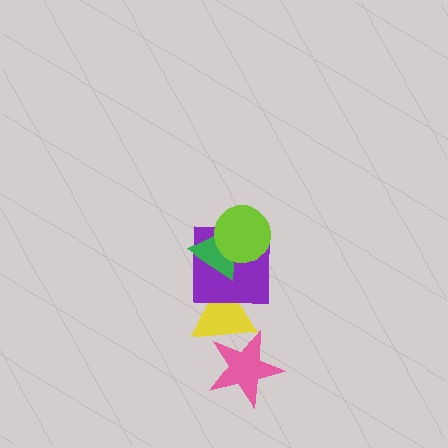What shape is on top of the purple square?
The green triangle is on top of the purple square.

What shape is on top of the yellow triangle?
The purple square is on top of the yellow triangle.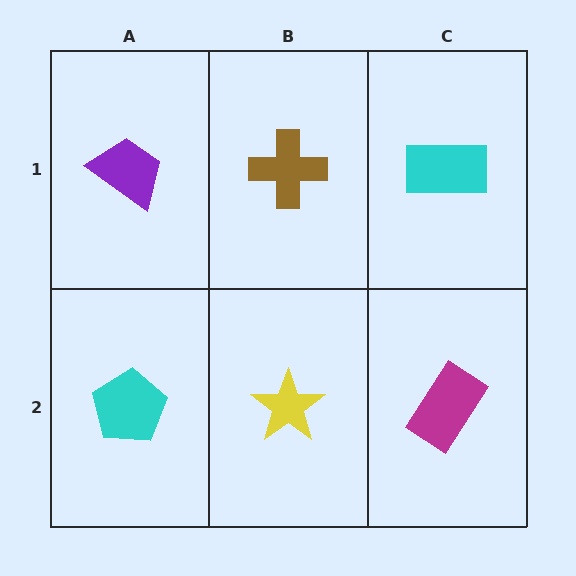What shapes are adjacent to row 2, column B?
A brown cross (row 1, column B), a cyan pentagon (row 2, column A), a magenta rectangle (row 2, column C).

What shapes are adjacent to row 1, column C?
A magenta rectangle (row 2, column C), a brown cross (row 1, column B).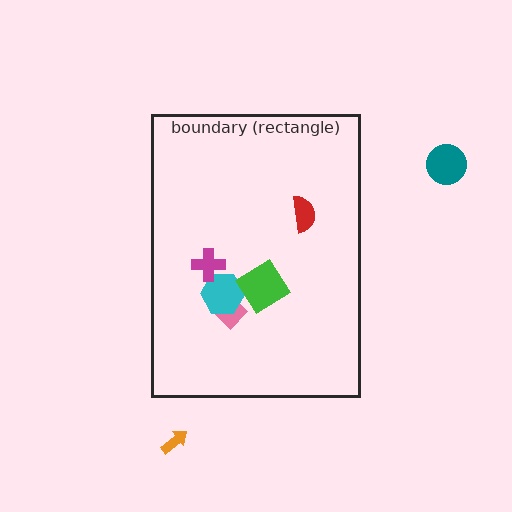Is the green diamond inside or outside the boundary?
Inside.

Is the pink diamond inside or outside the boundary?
Inside.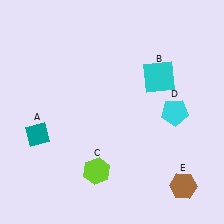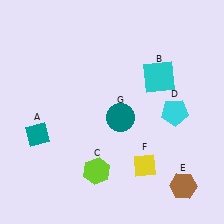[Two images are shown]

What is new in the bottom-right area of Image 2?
A teal circle (G) was added in the bottom-right area of Image 2.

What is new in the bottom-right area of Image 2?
A yellow diamond (F) was added in the bottom-right area of Image 2.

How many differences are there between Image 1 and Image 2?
There are 2 differences between the two images.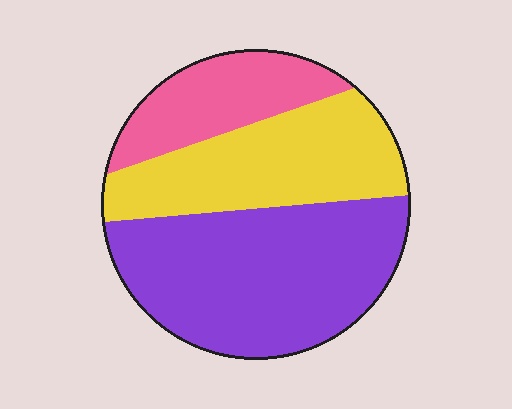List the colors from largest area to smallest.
From largest to smallest: purple, yellow, pink.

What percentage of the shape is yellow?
Yellow takes up between a sixth and a third of the shape.